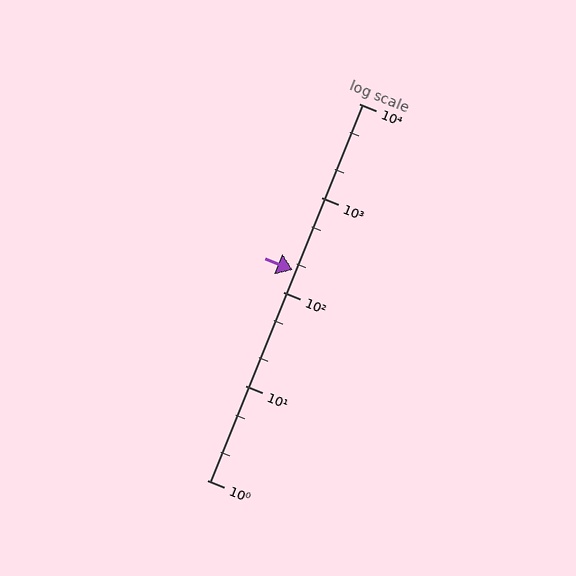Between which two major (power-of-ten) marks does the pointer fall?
The pointer is between 100 and 1000.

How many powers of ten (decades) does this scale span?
The scale spans 4 decades, from 1 to 10000.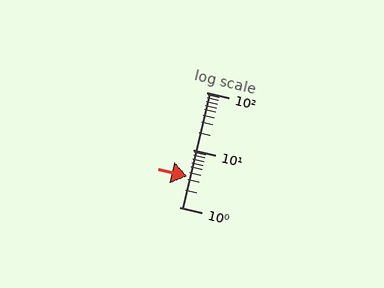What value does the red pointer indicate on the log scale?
The pointer indicates approximately 3.4.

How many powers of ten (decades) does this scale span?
The scale spans 2 decades, from 1 to 100.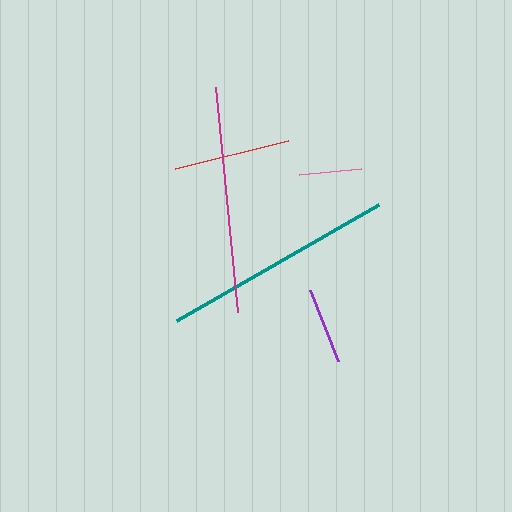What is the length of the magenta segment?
The magenta segment is approximately 225 pixels long.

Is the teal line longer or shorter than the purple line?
The teal line is longer than the purple line.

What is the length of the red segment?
The red segment is approximately 116 pixels long.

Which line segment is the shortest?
The pink line is the shortest at approximately 62 pixels.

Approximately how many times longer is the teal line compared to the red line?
The teal line is approximately 2.0 times the length of the red line.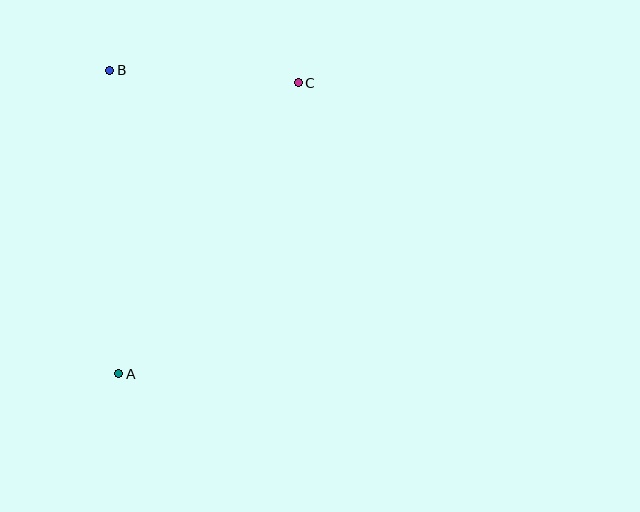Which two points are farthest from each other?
Points A and C are farthest from each other.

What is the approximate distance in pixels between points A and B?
The distance between A and B is approximately 304 pixels.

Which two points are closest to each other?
Points B and C are closest to each other.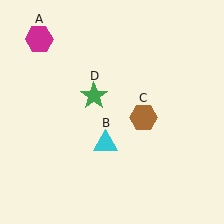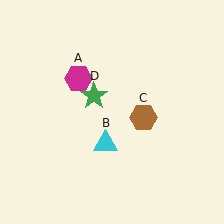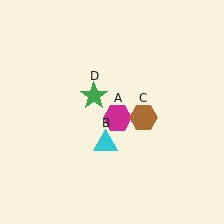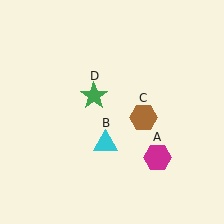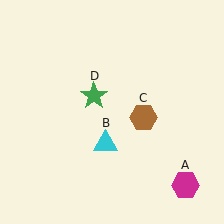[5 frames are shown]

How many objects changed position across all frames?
1 object changed position: magenta hexagon (object A).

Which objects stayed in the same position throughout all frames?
Cyan triangle (object B) and brown hexagon (object C) and green star (object D) remained stationary.